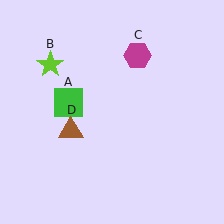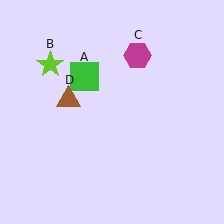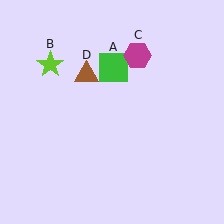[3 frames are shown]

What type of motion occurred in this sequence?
The green square (object A), brown triangle (object D) rotated clockwise around the center of the scene.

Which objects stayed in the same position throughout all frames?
Lime star (object B) and magenta hexagon (object C) remained stationary.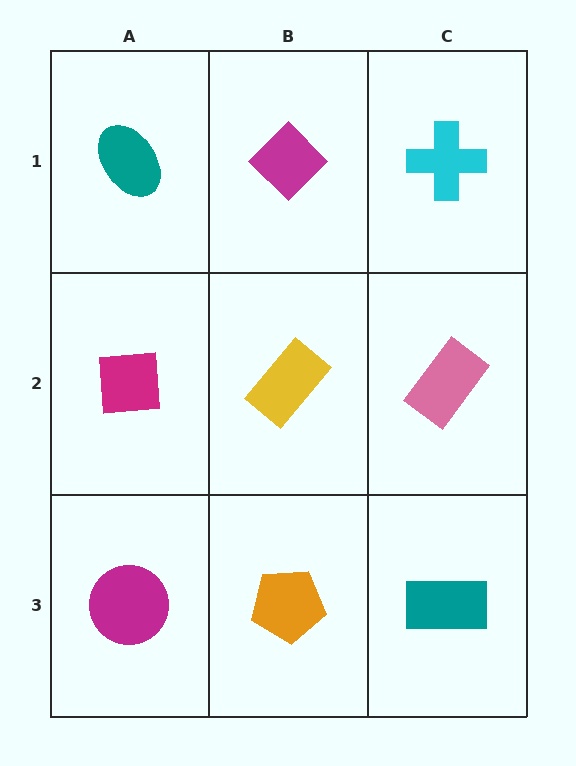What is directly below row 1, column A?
A magenta square.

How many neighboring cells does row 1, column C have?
2.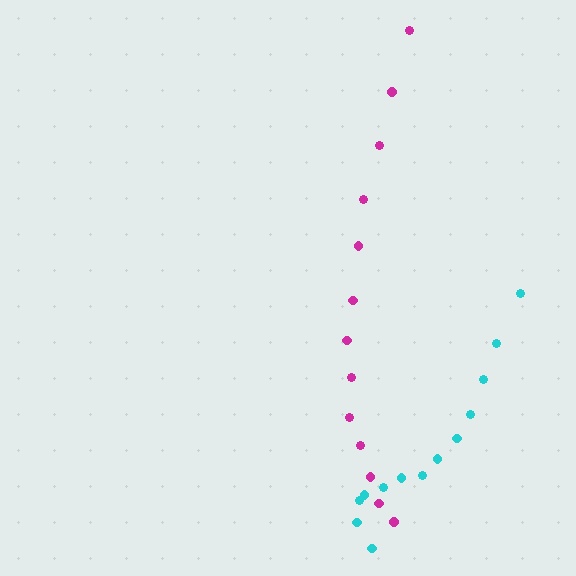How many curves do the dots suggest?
There are 2 distinct paths.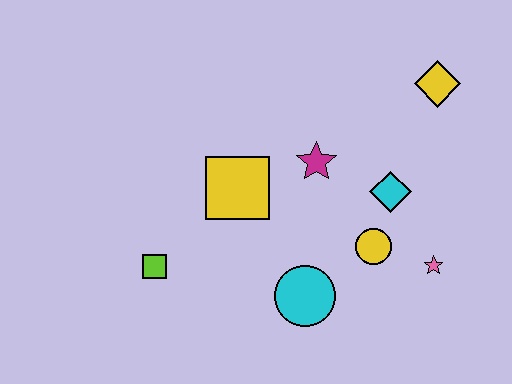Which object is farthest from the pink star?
The lime square is farthest from the pink star.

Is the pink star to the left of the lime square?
No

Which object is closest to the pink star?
The yellow circle is closest to the pink star.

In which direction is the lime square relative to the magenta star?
The lime square is to the left of the magenta star.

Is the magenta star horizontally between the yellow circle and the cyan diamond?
No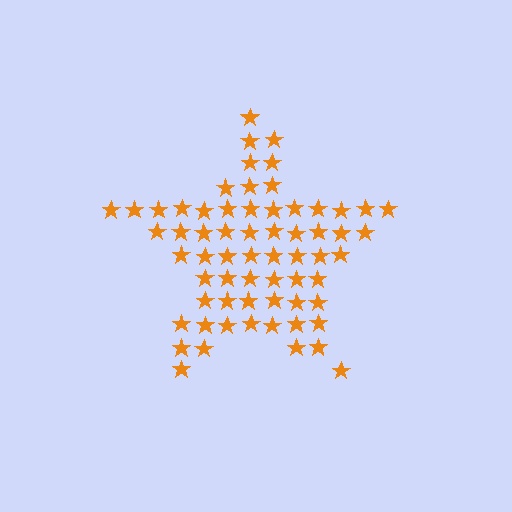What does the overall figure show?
The overall figure shows a star.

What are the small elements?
The small elements are stars.